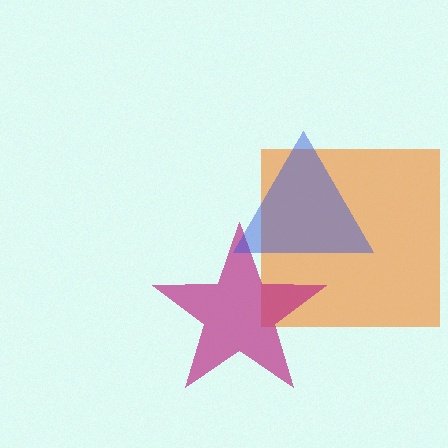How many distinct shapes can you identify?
There are 3 distinct shapes: an orange square, a magenta star, a blue triangle.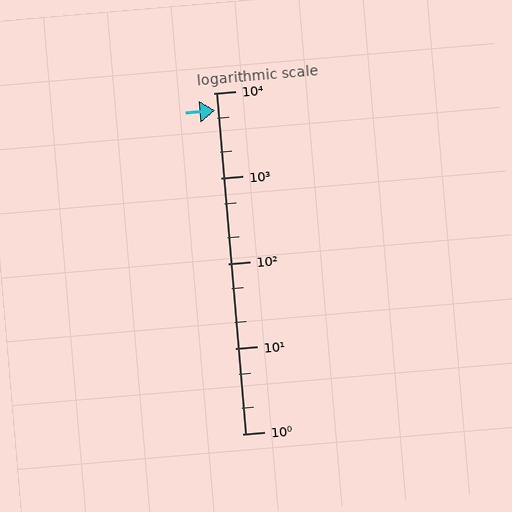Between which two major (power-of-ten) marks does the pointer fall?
The pointer is between 1000 and 10000.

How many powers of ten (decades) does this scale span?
The scale spans 4 decades, from 1 to 10000.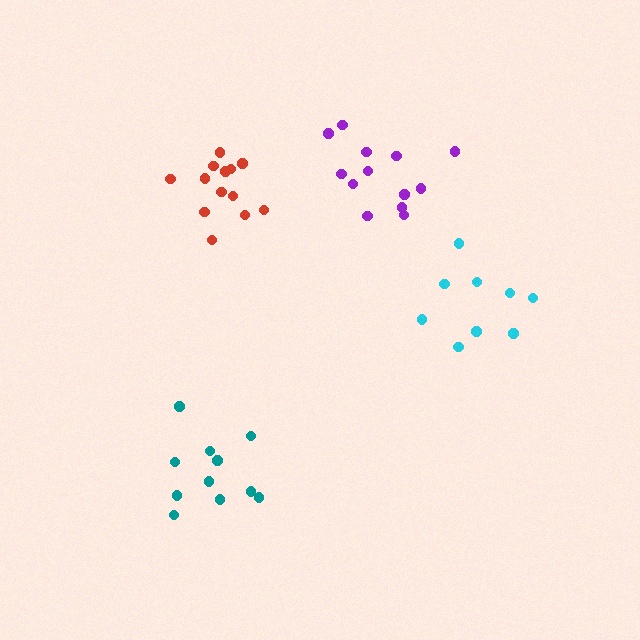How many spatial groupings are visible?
There are 4 spatial groupings.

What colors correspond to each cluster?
The clusters are colored: cyan, teal, red, purple.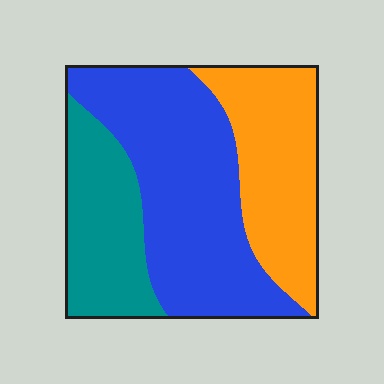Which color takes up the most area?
Blue, at roughly 45%.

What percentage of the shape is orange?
Orange takes up about one third (1/3) of the shape.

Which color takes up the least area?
Teal, at roughly 25%.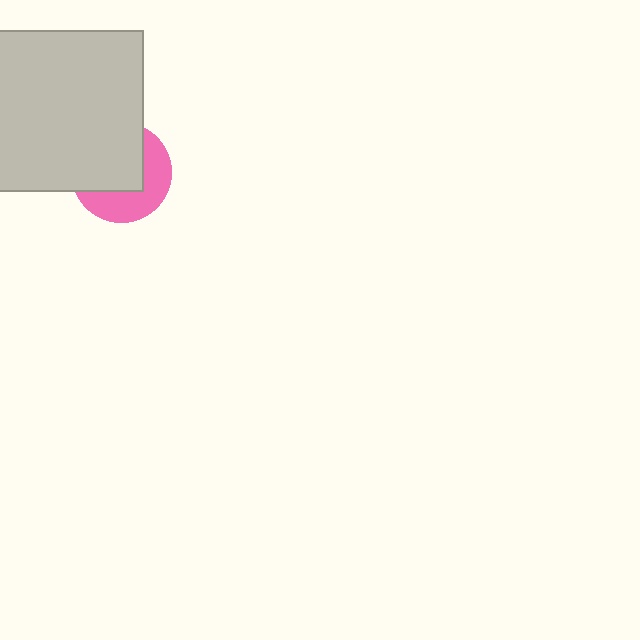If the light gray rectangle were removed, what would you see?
You would see the complete pink circle.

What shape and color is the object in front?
The object in front is a light gray rectangle.